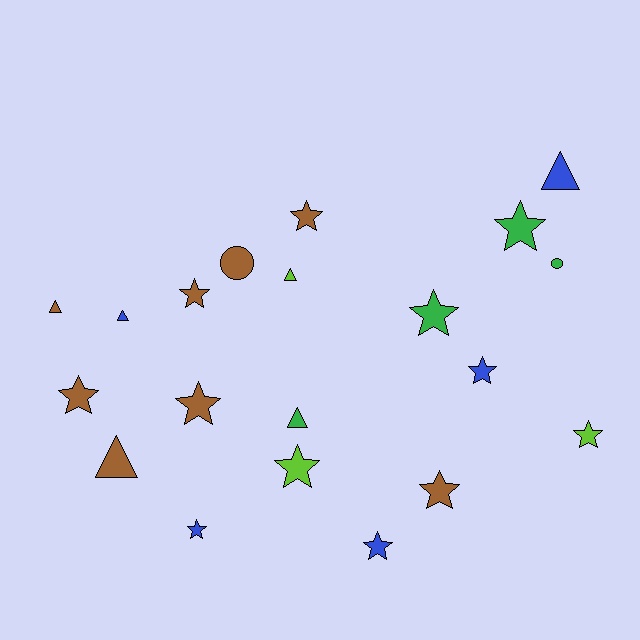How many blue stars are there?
There are 3 blue stars.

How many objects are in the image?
There are 20 objects.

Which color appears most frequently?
Brown, with 8 objects.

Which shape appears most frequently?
Star, with 12 objects.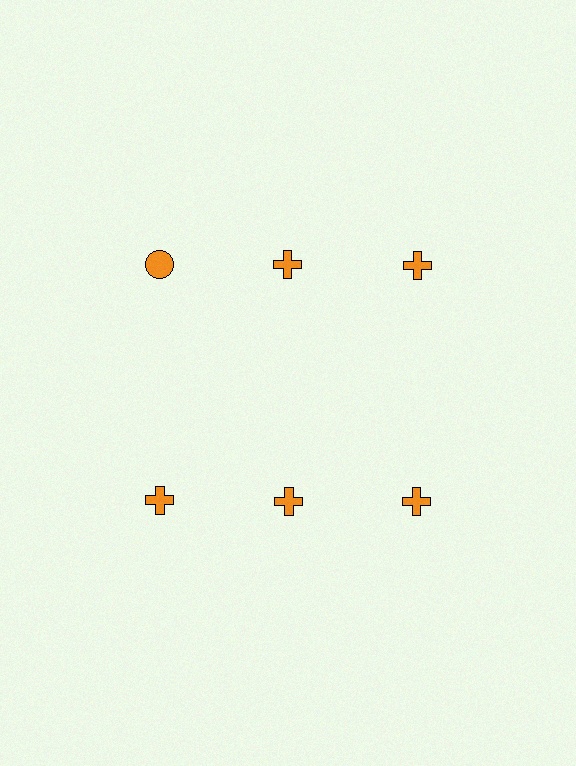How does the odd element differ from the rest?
It has a different shape: circle instead of cross.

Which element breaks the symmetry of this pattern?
The orange circle in the top row, leftmost column breaks the symmetry. All other shapes are orange crosses.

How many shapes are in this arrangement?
There are 6 shapes arranged in a grid pattern.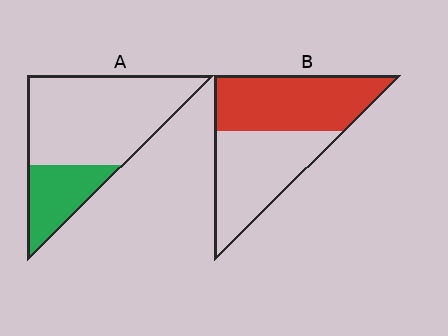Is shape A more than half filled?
No.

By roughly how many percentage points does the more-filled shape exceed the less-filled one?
By roughly 25 percentage points (B over A).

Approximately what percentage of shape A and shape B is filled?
A is approximately 25% and B is approximately 50%.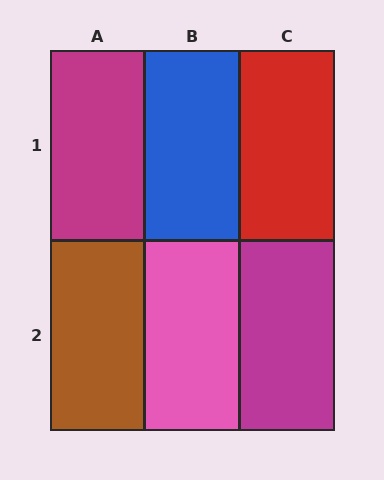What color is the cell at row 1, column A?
Magenta.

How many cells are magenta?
2 cells are magenta.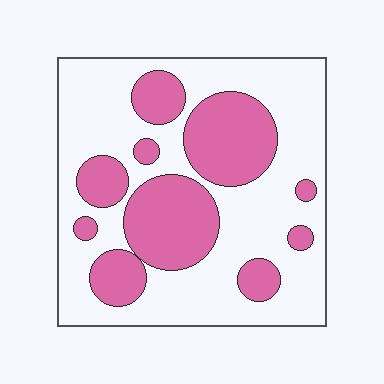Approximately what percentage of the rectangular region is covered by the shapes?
Approximately 35%.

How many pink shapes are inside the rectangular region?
10.